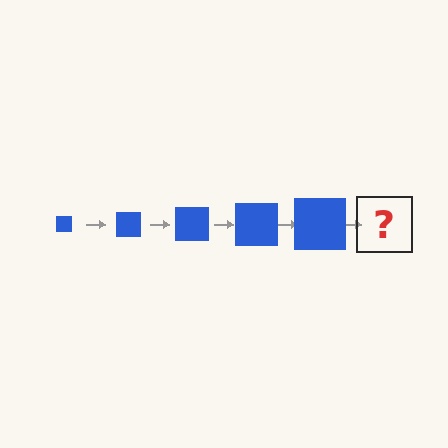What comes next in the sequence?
The next element should be a blue square, larger than the previous one.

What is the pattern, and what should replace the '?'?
The pattern is that the square gets progressively larger each step. The '?' should be a blue square, larger than the previous one.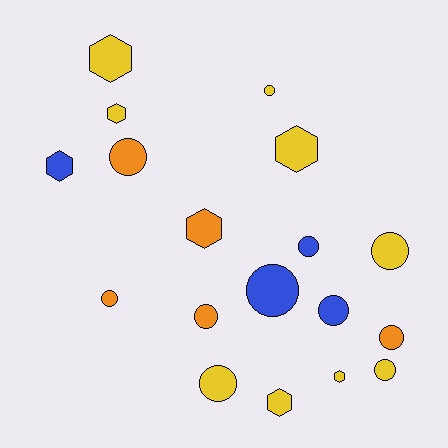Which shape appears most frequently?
Circle, with 11 objects.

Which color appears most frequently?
Yellow, with 9 objects.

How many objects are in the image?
There are 18 objects.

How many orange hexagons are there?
There is 1 orange hexagon.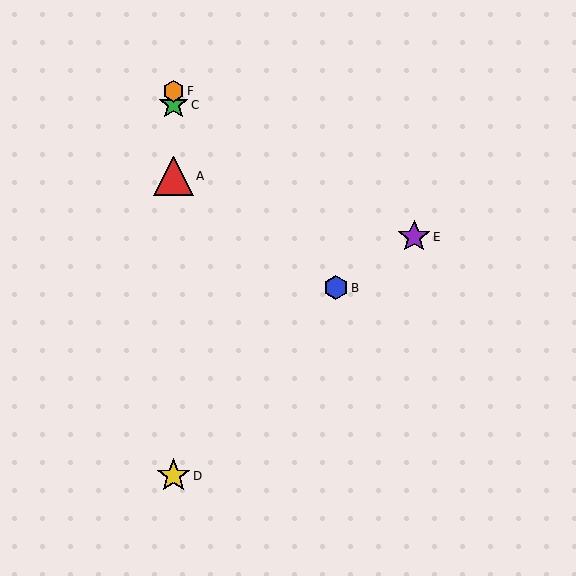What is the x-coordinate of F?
Object F is at x≈173.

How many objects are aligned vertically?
4 objects (A, C, D, F) are aligned vertically.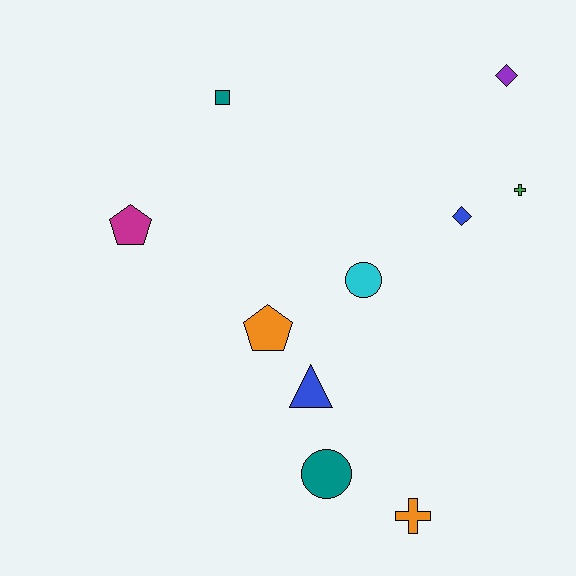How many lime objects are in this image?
There are no lime objects.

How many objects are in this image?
There are 10 objects.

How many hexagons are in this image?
There are no hexagons.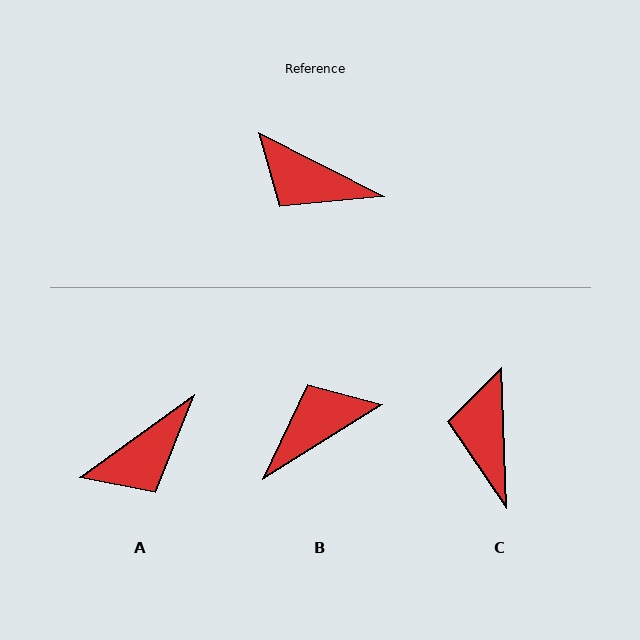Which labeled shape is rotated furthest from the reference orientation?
B, about 121 degrees away.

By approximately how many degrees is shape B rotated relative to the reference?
Approximately 121 degrees clockwise.